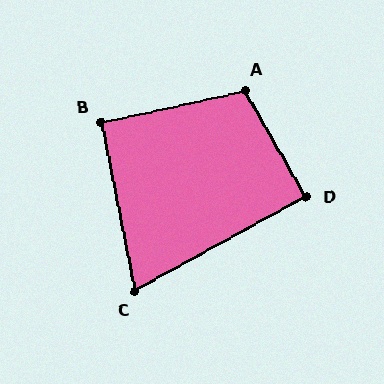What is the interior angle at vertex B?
Approximately 91 degrees (approximately right).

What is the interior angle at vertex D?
Approximately 89 degrees (approximately right).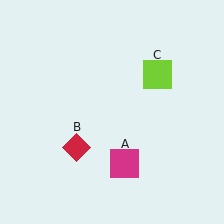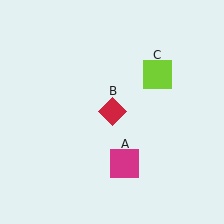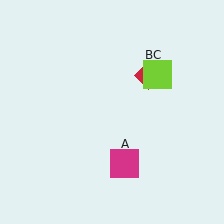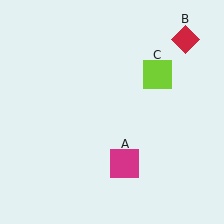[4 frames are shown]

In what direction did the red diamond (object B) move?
The red diamond (object B) moved up and to the right.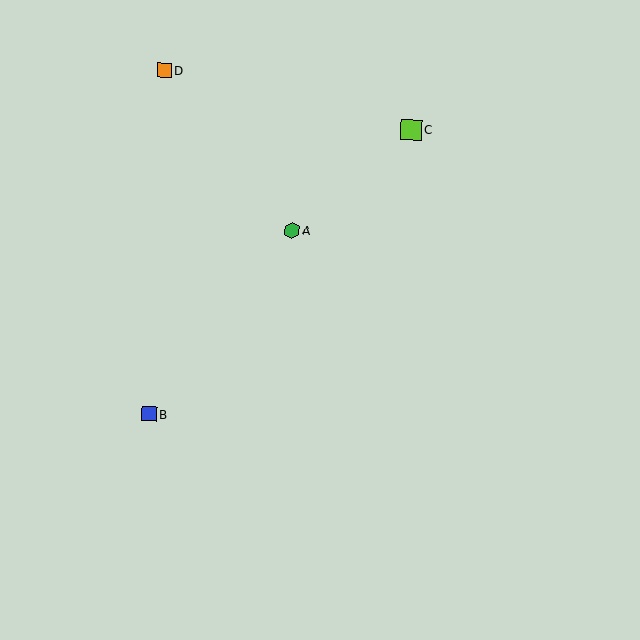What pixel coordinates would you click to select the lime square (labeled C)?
Click at (411, 130) to select the lime square C.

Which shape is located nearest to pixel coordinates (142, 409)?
The blue square (labeled B) at (149, 414) is nearest to that location.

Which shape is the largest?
The lime square (labeled C) is the largest.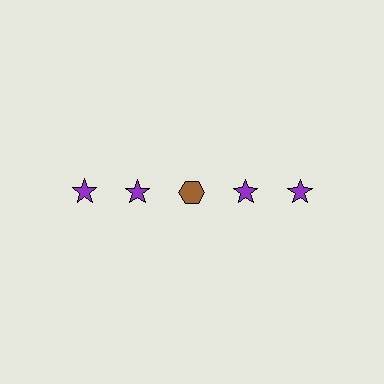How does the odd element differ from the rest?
It differs in both color (brown instead of purple) and shape (hexagon instead of star).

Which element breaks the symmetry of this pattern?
The brown hexagon in the top row, center column breaks the symmetry. All other shapes are purple stars.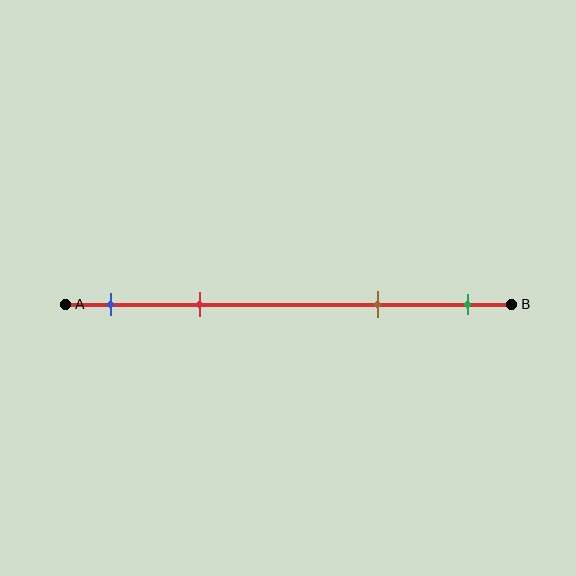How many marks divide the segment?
There are 4 marks dividing the segment.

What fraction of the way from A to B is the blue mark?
The blue mark is approximately 10% (0.1) of the way from A to B.